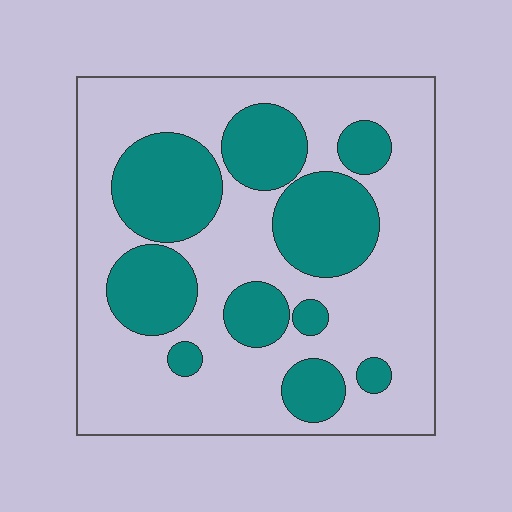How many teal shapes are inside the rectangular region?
10.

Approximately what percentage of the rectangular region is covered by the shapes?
Approximately 35%.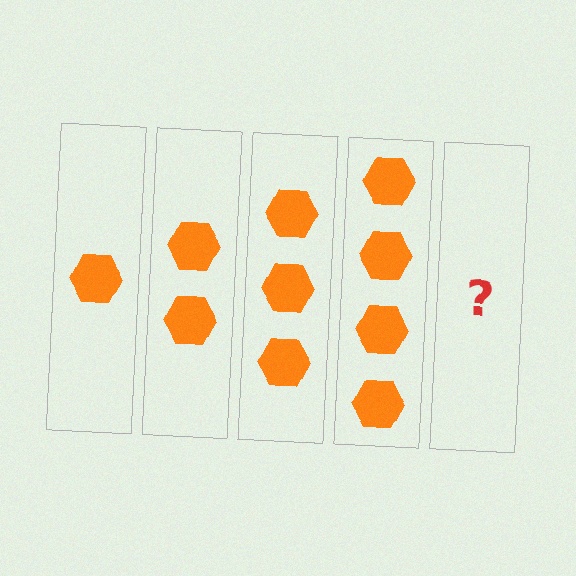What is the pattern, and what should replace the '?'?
The pattern is that each step adds one more hexagon. The '?' should be 5 hexagons.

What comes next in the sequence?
The next element should be 5 hexagons.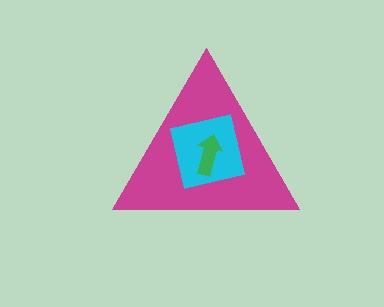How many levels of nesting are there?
3.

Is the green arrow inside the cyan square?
Yes.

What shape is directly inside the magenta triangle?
The cyan square.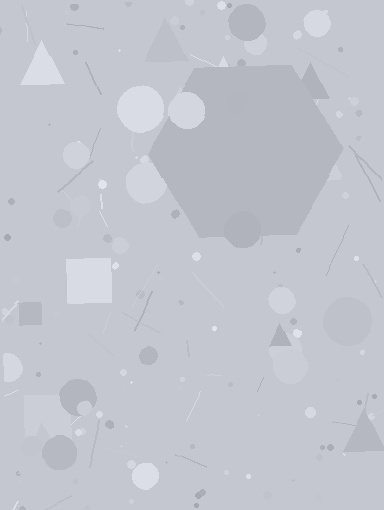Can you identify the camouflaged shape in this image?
The camouflaged shape is a hexagon.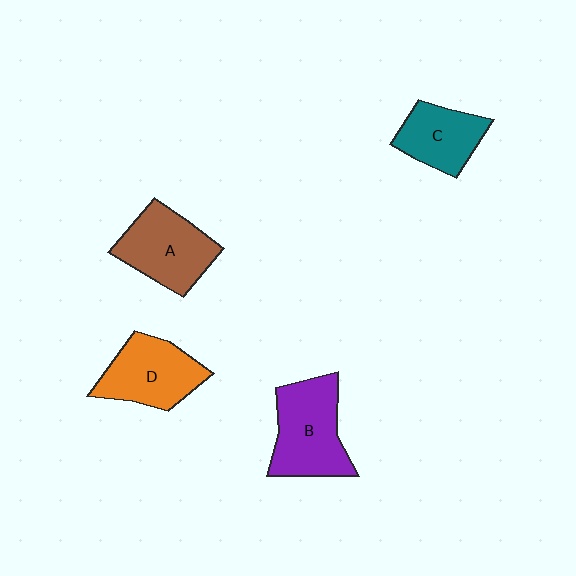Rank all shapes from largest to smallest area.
From largest to smallest: B (purple), A (brown), D (orange), C (teal).